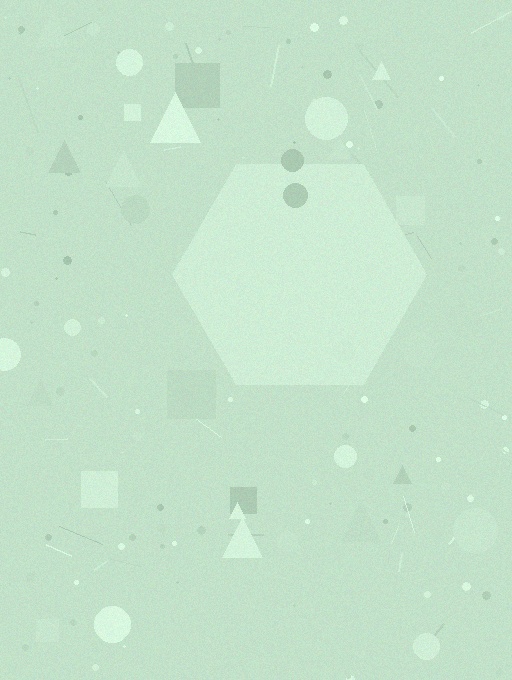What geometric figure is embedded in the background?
A hexagon is embedded in the background.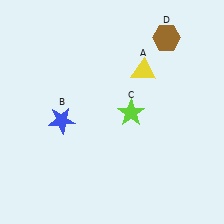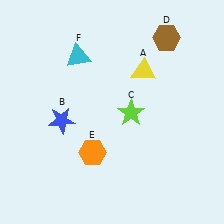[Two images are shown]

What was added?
An orange hexagon (E), a cyan triangle (F) were added in Image 2.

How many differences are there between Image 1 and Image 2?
There are 2 differences between the two images.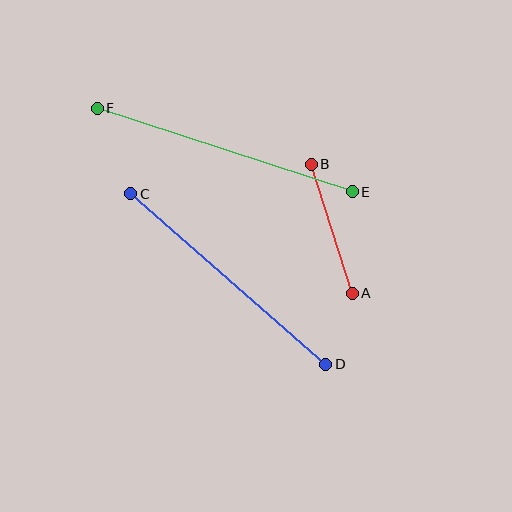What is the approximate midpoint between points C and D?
The midpoint is at approximately (228, 279) pixels.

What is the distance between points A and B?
The distance is approximately 135 pixels.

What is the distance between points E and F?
The distance is approximately 269 pixels.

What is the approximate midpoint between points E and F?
The midpoint is at approximately (225, 150) pixels.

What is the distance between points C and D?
The distance is approximately 259 pixels.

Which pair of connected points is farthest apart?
Points E and F are farthest apart.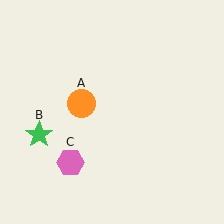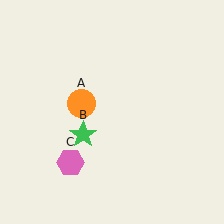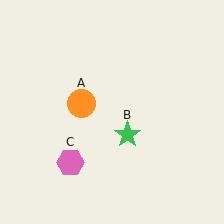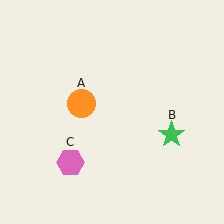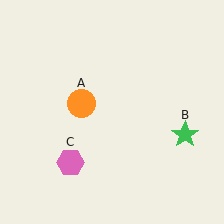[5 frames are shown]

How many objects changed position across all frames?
1 object changed position: green star (object B).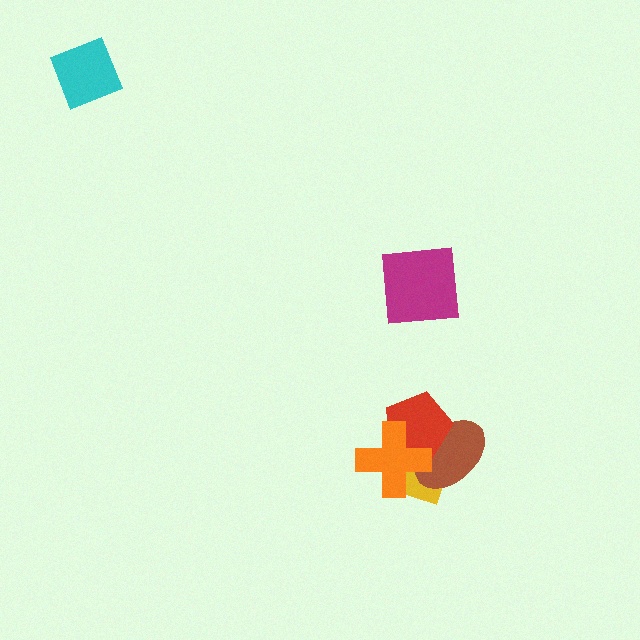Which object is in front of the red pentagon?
The orange cross is in front of the red pentagon.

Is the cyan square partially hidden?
No, no other shape covers it.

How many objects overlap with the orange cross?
3 objects overlap with the orange cross.